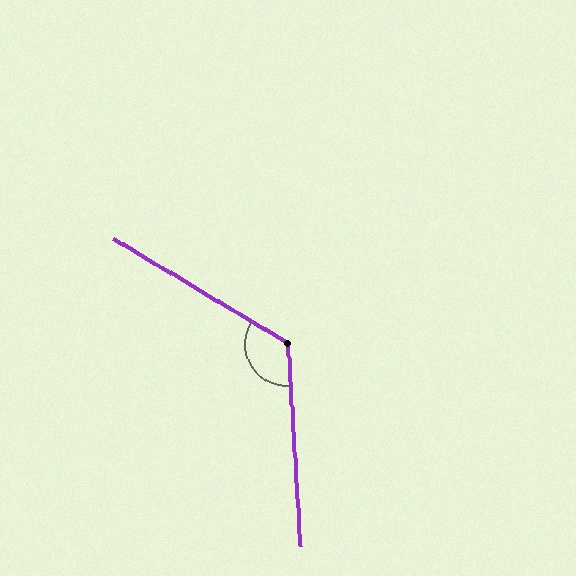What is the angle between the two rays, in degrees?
Approximately 125 degrees.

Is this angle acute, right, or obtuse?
It is obtuse.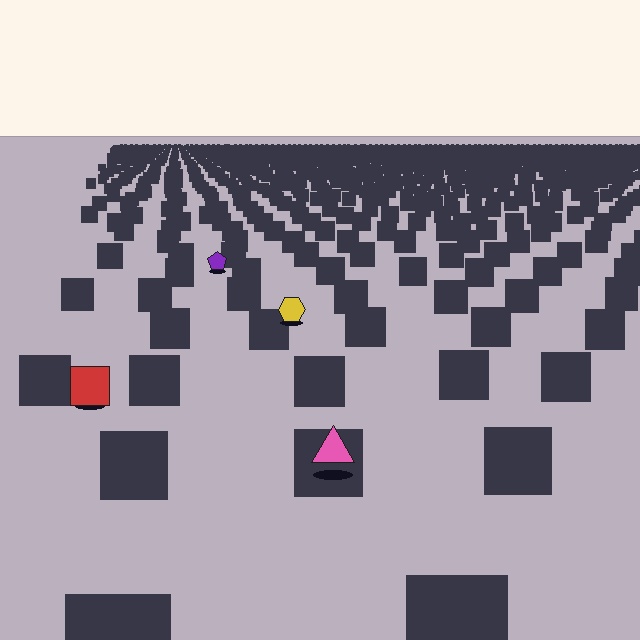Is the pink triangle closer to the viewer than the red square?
Yes. The pink triangle is closer — you can tell from the texture gradient: the ground texture is coarser near it.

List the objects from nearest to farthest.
From nearest to farthest: the pink triangle, the red square, the yellow hexagon, the purple pentagon.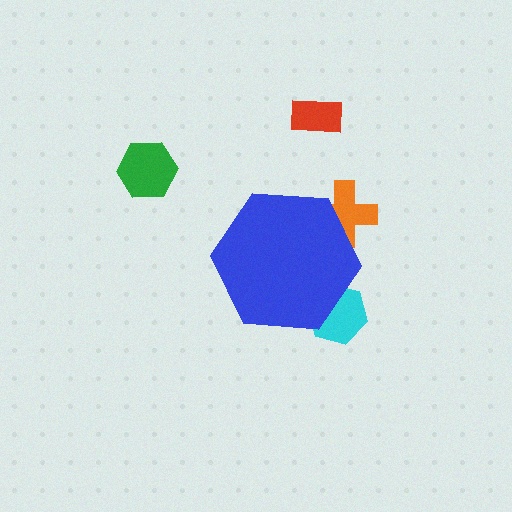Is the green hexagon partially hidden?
No, the green hexagon is fully visible.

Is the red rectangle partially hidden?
No, the red rectangle is fully visible.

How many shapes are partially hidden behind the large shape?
2 shapes are partially hidden.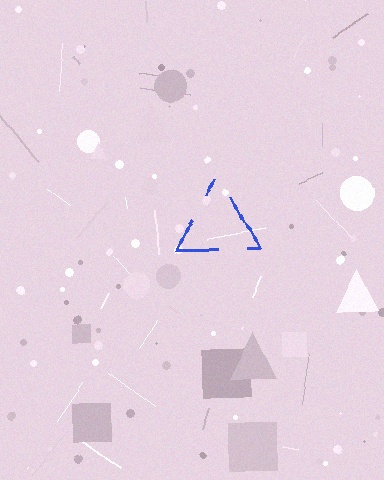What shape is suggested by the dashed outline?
The dashed outline suggests a triangle.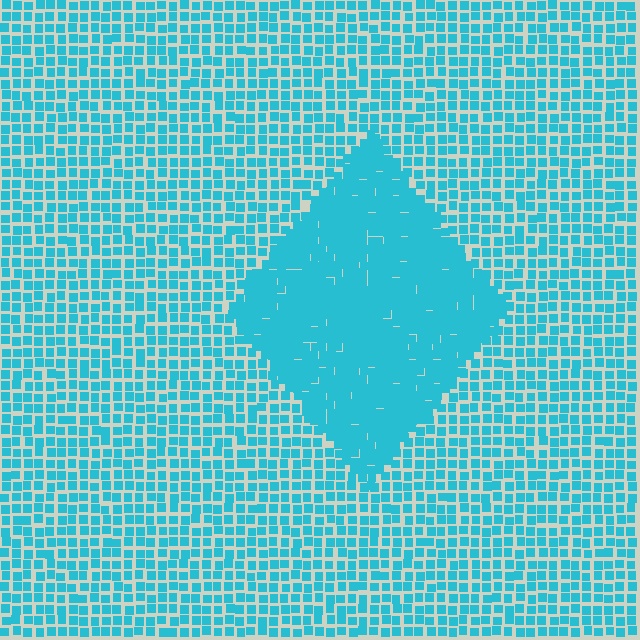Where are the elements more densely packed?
The elements are more densely packed inside the diamond boundary.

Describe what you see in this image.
The image contains small cyan elements arranged at two different densities. A diamond-shaped region is visible where the elements are more densely packed than the surrounding area.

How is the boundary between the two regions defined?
The boundary is defined by a change in element density (approximately 1.9x ratio). All elements are the same color, size, and shape.